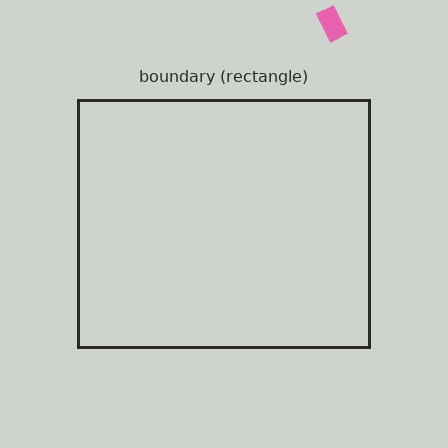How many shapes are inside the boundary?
0 inside, 1 outside.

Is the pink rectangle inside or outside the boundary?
Outside.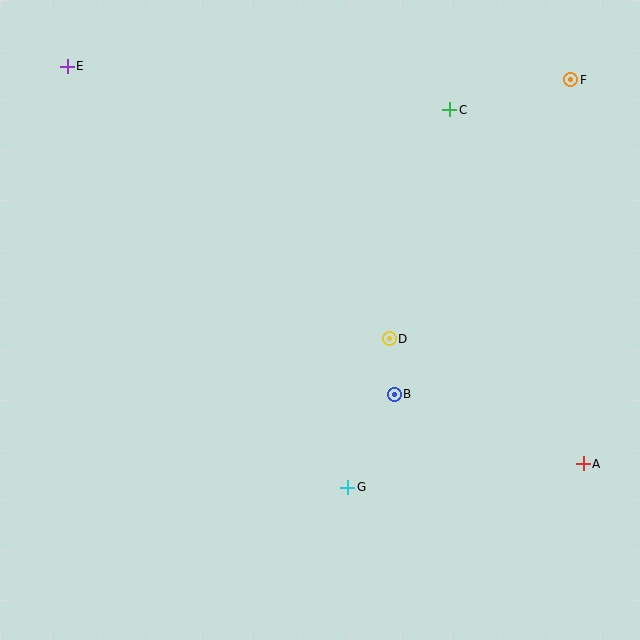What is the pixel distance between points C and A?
The distance between C and A is 378 pixels.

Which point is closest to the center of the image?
Point D at (389, 339) is closest to the center.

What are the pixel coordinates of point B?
Point B is at (394, 394).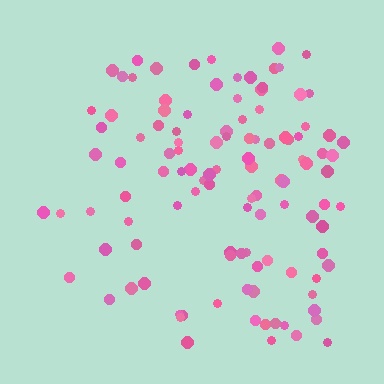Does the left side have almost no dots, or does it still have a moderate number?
Still a moderate number, just noticeably fewer than the right.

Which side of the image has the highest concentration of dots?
The right.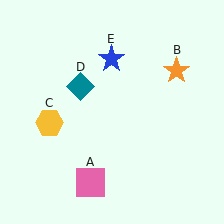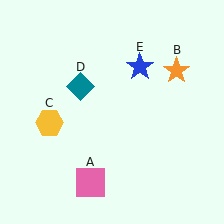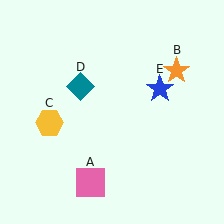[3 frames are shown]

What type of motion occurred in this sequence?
The blue star (object E) rotated clockwise around the center of the scene.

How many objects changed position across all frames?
1 object changed position: blue star (object E).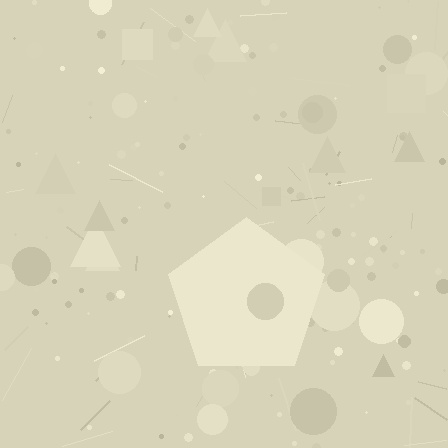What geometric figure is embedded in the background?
A pentagon is embedded in the background.